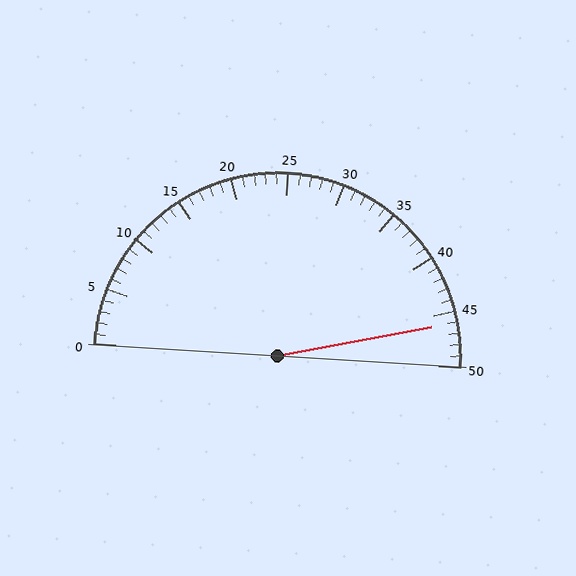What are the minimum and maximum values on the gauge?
The gauge ranges from 0 to 50.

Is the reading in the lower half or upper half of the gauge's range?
The reading is in the upper half of the range (0 to 50).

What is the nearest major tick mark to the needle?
The nearest major tick mark is 45.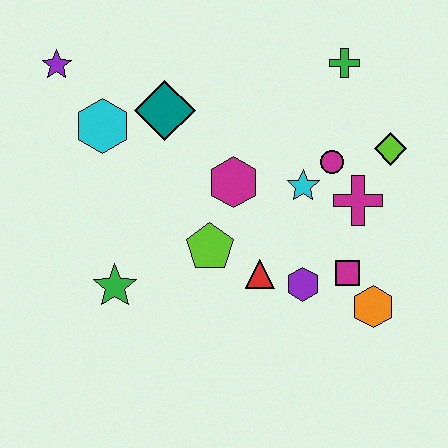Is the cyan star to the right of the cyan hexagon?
Yes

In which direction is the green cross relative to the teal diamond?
The green cross is to the right of the teal diamond.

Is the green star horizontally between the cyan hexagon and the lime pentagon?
Yes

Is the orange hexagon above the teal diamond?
No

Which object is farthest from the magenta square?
The purple star is farthest from the magenta square.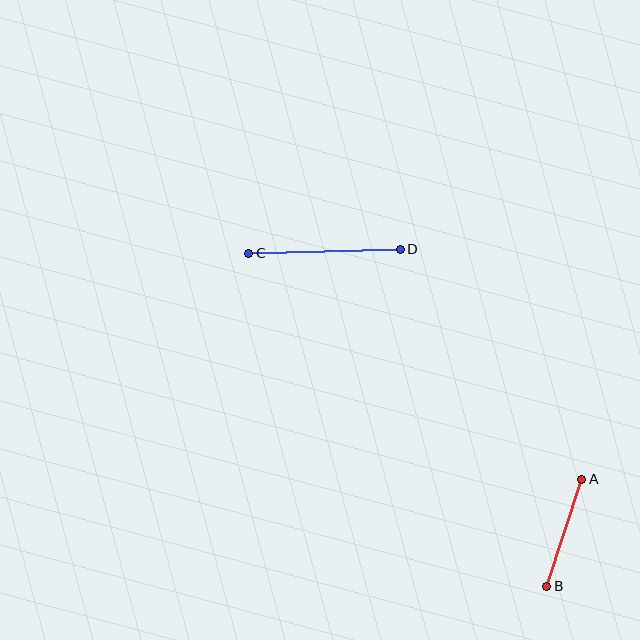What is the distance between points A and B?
The distance is approximately 113 pixels.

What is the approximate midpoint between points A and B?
The midpoint is at approximately (564, 533) pixels.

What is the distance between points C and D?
The distance is approximately 152 pixels.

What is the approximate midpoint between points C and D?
The midpoint is at approximately (325, 251) pixels.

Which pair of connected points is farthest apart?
Points C and D are farthest apart.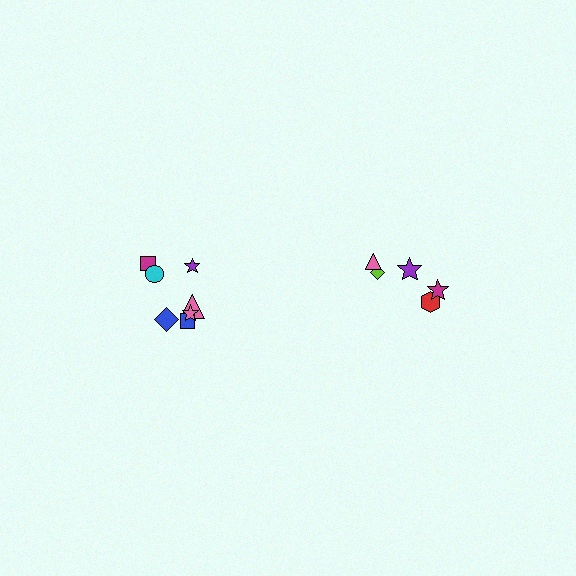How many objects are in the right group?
There are 5 objects.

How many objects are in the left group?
There are 7 objects.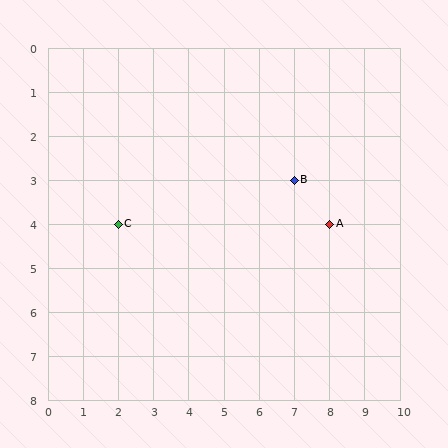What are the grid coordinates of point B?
Point B is at grid coordinates (7, 3).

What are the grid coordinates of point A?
Point A is at grid coordinates (8, 4).